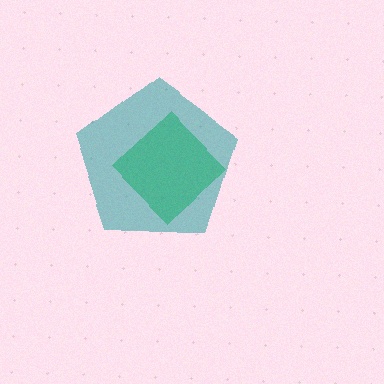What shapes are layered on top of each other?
The layered shapes are: a green diamond, a teal pentagon.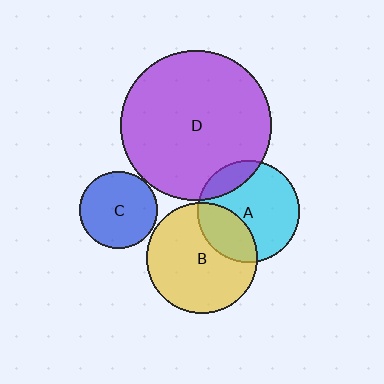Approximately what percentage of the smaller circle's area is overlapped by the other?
Approximately 30%.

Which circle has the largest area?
Circle D (purple).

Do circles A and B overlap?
Yes.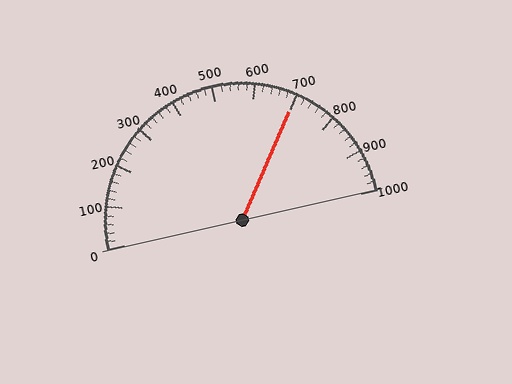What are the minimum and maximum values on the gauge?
The gauge ranges from 0 to 1000.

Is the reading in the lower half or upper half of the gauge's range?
The reading is in the upper half of the range (0 to 1000).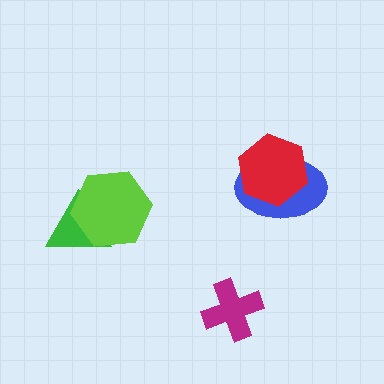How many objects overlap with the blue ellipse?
1 object overlaps with the blue ellipse.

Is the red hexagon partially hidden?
No, no other shape covers it.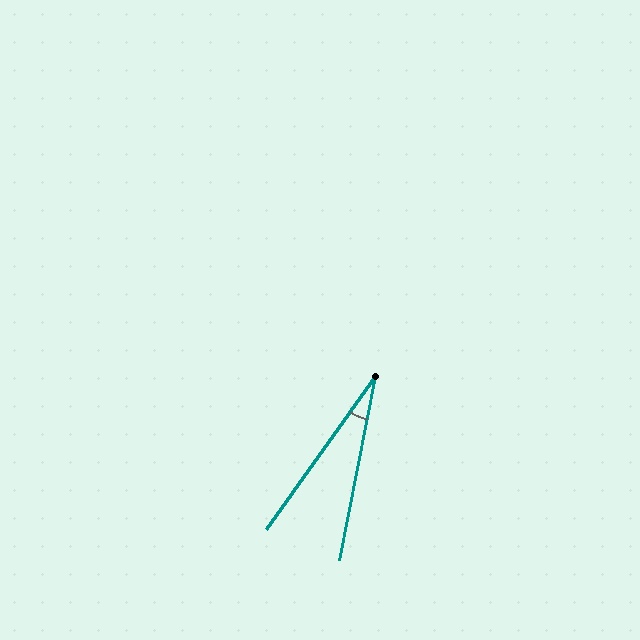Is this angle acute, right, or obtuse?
It is acute.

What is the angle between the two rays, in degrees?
Approximately 24 degrees.